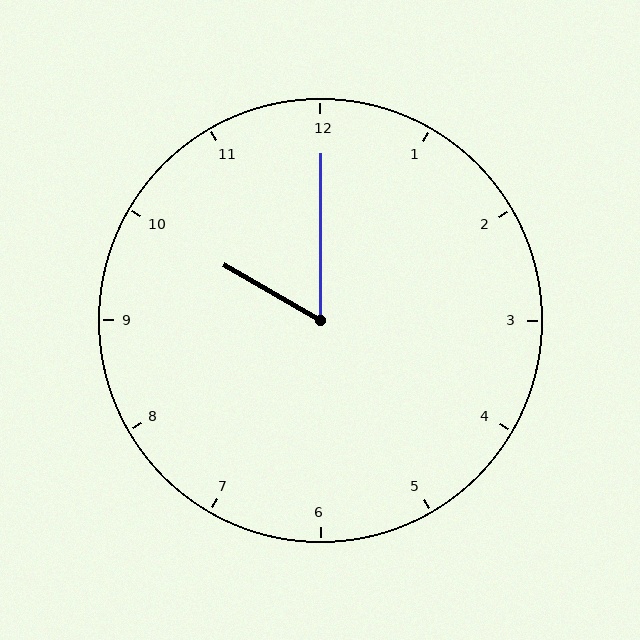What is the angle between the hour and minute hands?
Approximately 60 degrees.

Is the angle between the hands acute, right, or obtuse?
It is acute.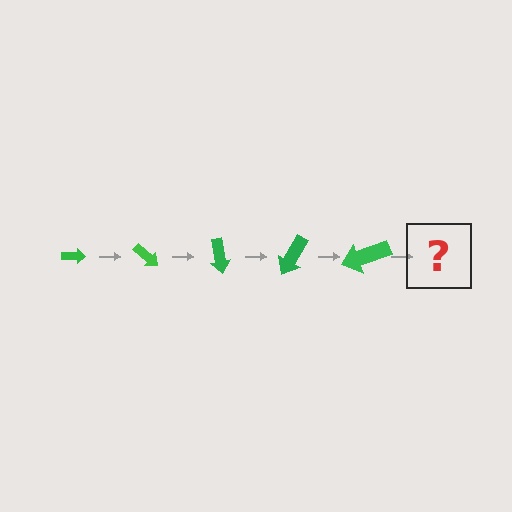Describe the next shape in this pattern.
It should be an arrow, larger than the previous one and rotated 200 degrees from the start.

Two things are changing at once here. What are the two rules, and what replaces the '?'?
The two rules are that the arrow grows larger each step and it rotates 40 degrees each step. The '?' should be an arrow, larger than the previous one and rotated 200 degrees from the start.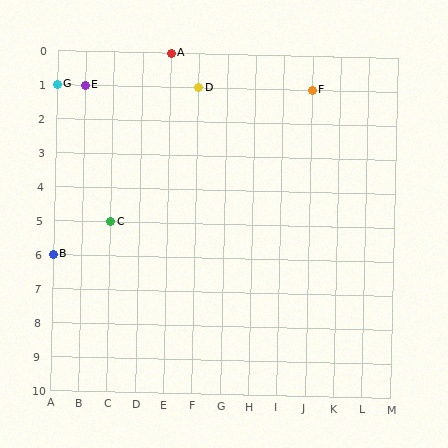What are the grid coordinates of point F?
Point F is at grid coordinates (J, 1).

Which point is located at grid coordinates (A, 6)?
Point B is at (A, 6).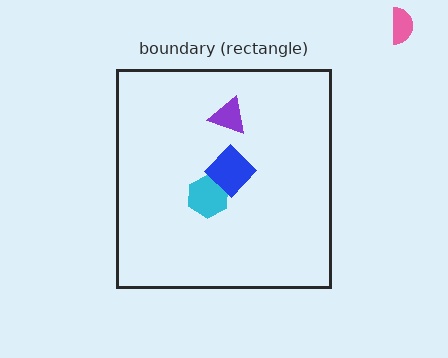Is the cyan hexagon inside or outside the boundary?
Inside.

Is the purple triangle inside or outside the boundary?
Inside.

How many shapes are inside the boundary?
3 inside, 1 outside.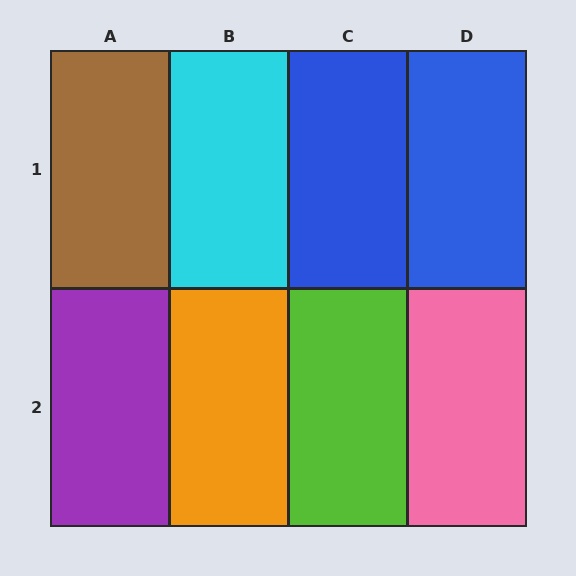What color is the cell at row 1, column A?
Brown.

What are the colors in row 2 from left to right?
Purple, orange, lime, pink.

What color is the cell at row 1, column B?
Cyan.